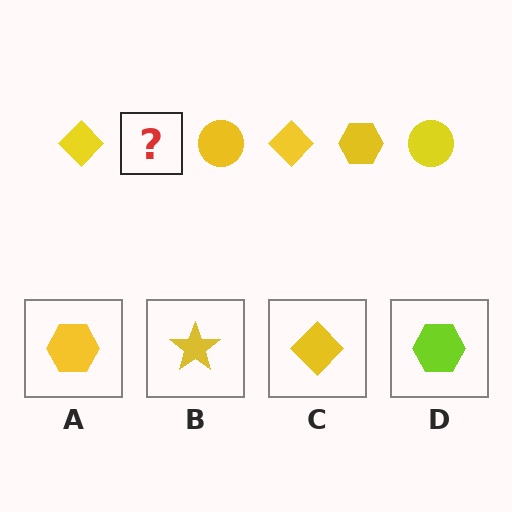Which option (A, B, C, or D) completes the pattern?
A.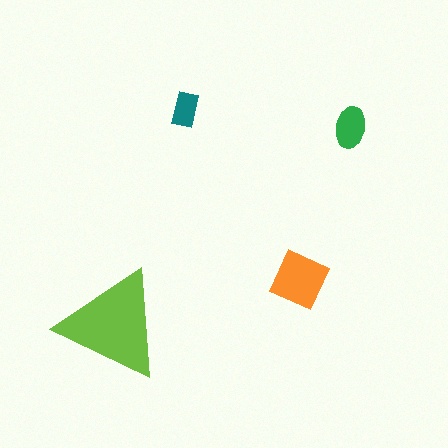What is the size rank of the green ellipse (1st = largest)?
3rd.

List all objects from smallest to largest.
The teal rectangle, the green ellipse, the orange diamond, the lime triangle.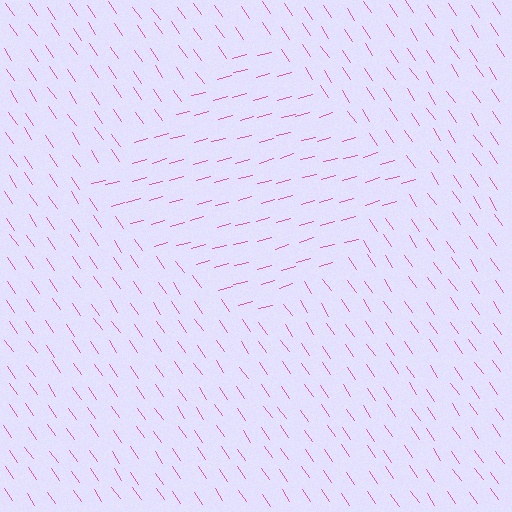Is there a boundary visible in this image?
Yes, there is a texture boundary formed by a change in line orientation.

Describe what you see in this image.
The image is filled with small pink line segments. A diamond region in the image has lines oriented differently from the surrounding lines, creating a visible texture boundary.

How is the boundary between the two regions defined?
The boundary is defined purely by a change in line orientation (approximately 71 degrees difference). All lines are the same color and thickness.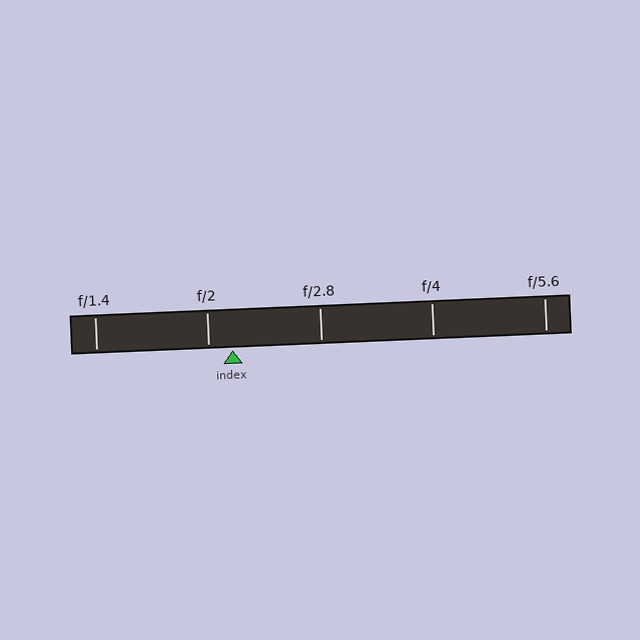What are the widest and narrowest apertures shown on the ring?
The widest aperture shown is f/1.4 and the narrowest is f/5.6.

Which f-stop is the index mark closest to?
The index mark is closest to f/2.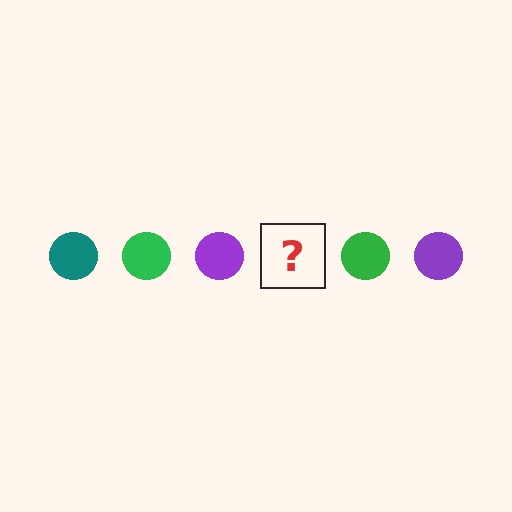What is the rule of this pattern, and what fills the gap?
The rule is that the pattern cycles through teal, green, purple circles. The gap should be filled with a teal circle.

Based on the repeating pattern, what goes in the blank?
The blank should be a teal circle.